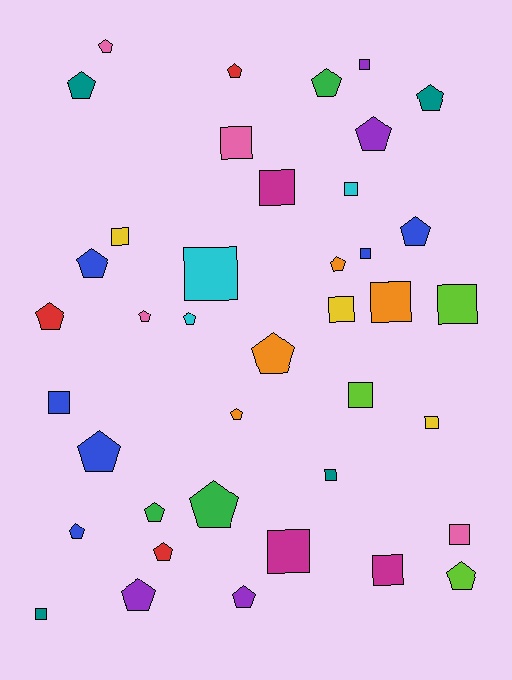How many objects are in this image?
There are 40 objects.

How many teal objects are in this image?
There are 4 teal objects.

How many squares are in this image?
There are 18 squares.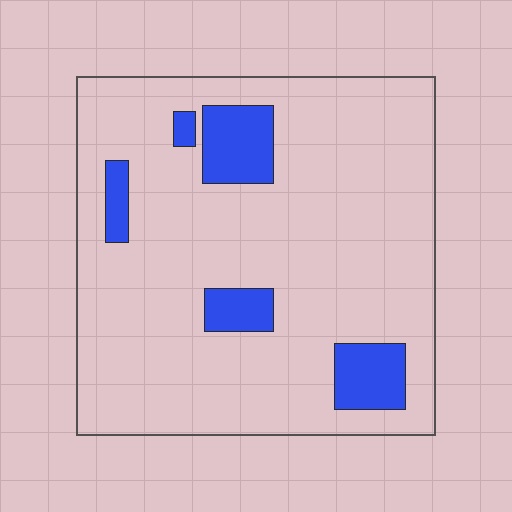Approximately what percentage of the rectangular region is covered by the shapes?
Approximately 15%.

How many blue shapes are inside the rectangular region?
5.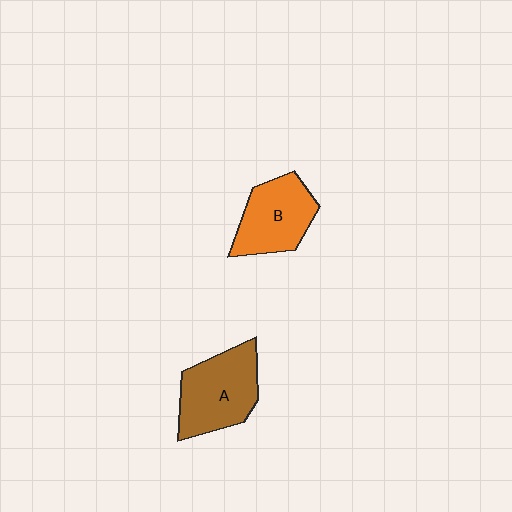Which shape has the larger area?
Shape A (brown).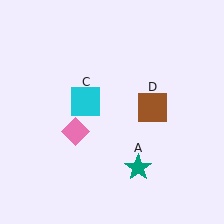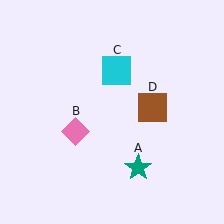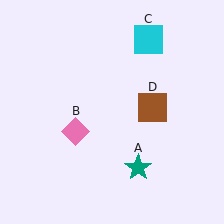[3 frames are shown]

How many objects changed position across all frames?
1 object changed position: cyan square (object C).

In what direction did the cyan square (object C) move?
The cyan square (object C) moved up and to the right.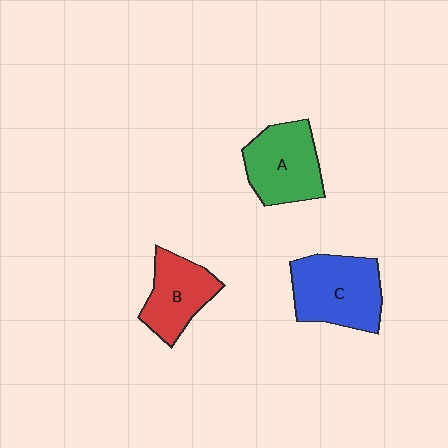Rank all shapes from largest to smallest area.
From largest to smallest: C (blue), A (green), B (red).